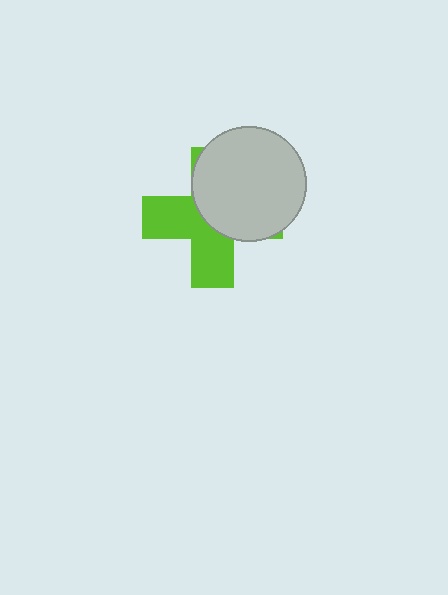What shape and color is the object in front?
The object in front is a light gray circle.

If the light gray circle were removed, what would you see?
You would see the complete lime cross.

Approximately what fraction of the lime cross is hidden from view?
Roughly 51% of the lime cross is hidden behind the light gray circle.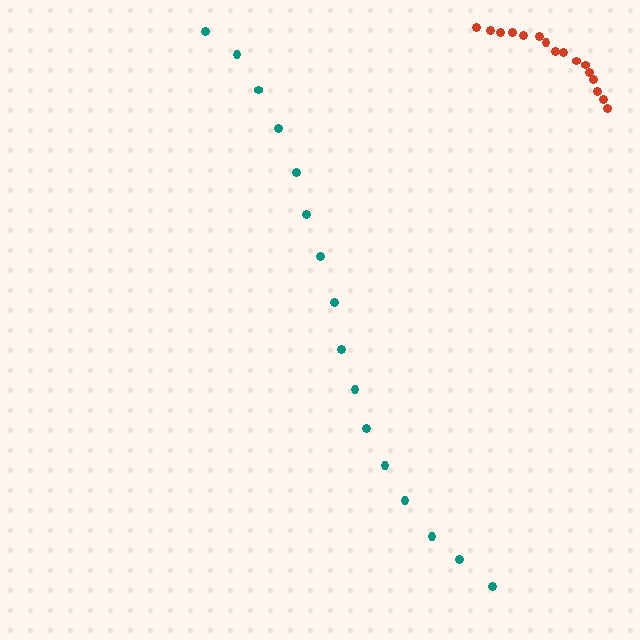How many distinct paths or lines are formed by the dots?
There are 2 distinct paths.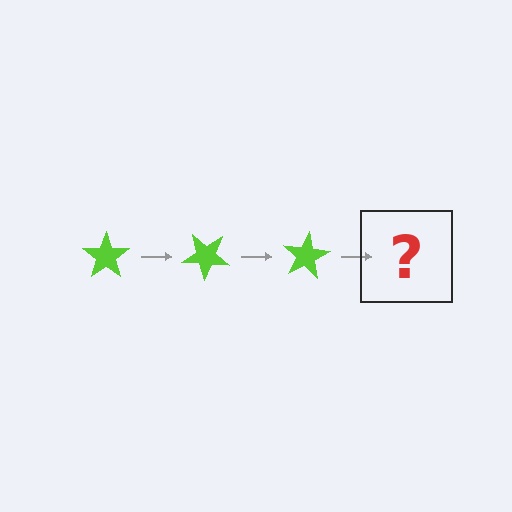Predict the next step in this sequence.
The next step is a lime star rotated 120 degrees.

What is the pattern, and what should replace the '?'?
The pattern is that the star rotates 40 degrees each step. The '?' should be a lime star rotated 120 degrees.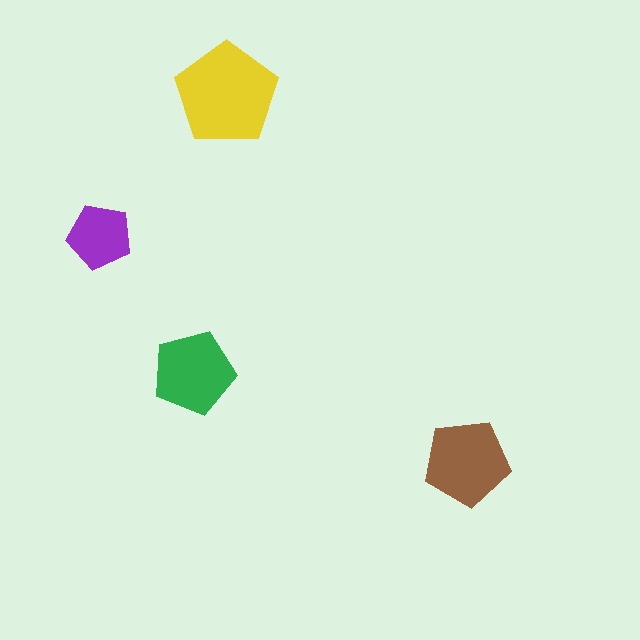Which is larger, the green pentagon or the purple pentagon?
The green one.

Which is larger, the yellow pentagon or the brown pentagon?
The yellow one.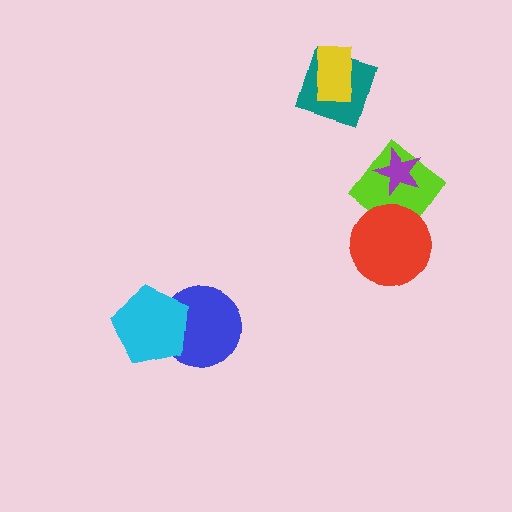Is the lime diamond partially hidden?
Yes, it is partially covered by another shape.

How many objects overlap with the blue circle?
1 object overlaps with the blue circle.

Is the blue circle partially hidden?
Yes, it is partially covered by another shape.